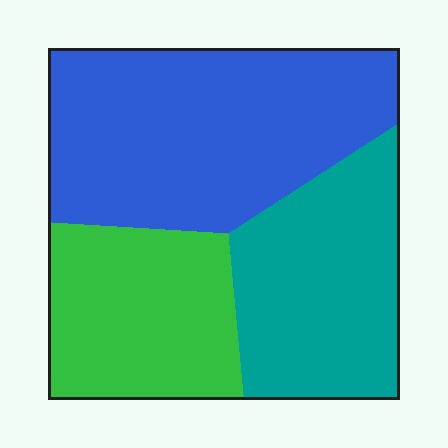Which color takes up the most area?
Blue, at roughly 45%.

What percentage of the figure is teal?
Teal covers 30% of the figure.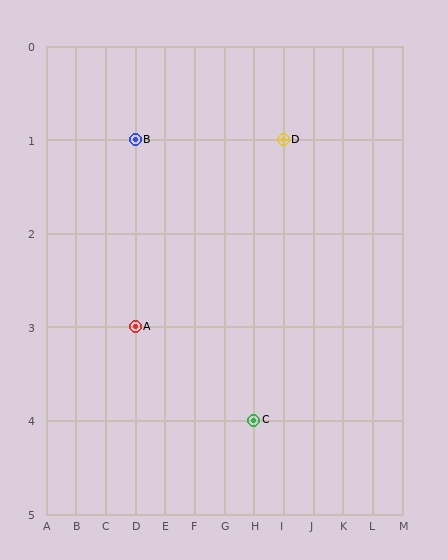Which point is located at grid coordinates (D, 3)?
Point A is at (D, 3).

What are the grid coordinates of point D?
Point D is at grid coordinates (I, 1).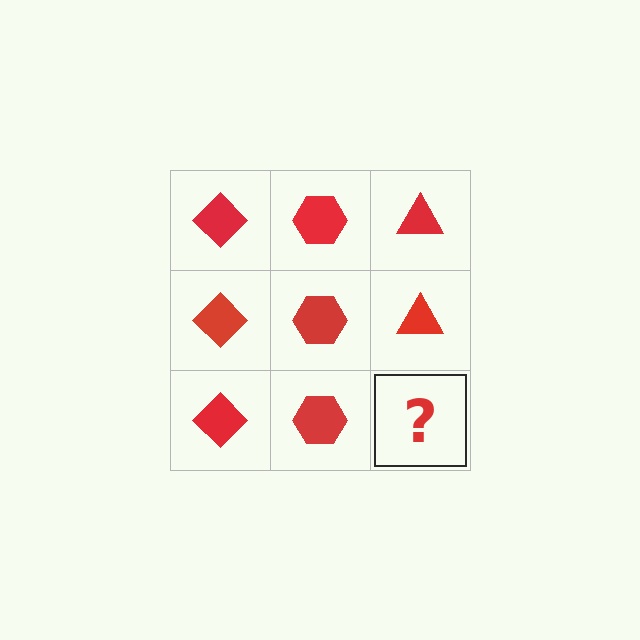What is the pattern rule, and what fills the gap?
The rule is that each column has a consistent shape. The gap should be filled with a red triangle.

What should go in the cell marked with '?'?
The missing cell should contain a red triangle.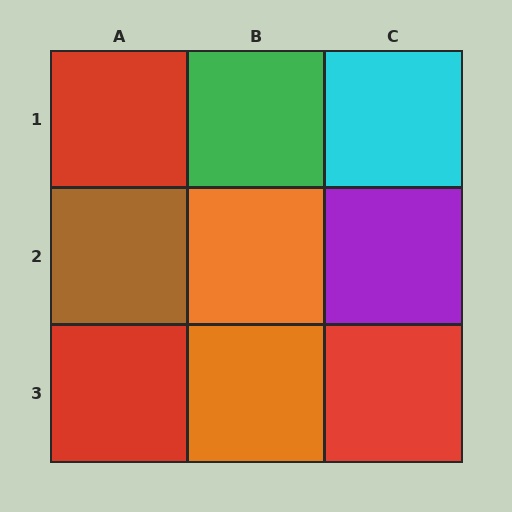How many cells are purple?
1 cell is purple.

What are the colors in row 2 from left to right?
Brown, orange, purple.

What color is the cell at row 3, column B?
Orange.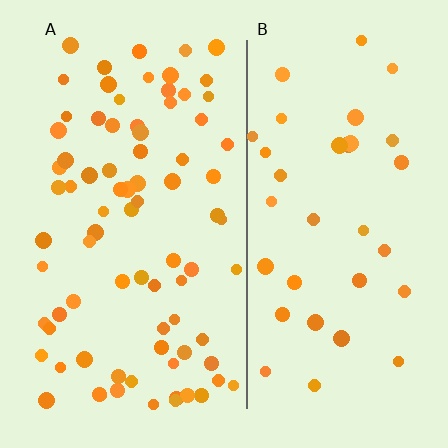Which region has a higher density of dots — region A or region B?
A (the left).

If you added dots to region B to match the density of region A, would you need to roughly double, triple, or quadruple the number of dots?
Approximately double.